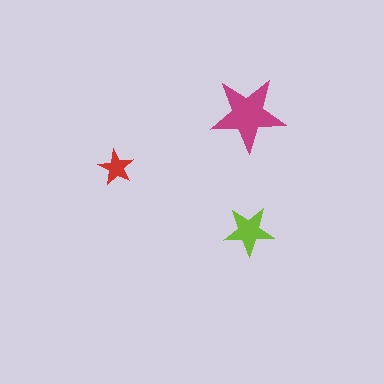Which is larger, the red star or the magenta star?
The magenta one.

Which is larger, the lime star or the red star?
The lime one.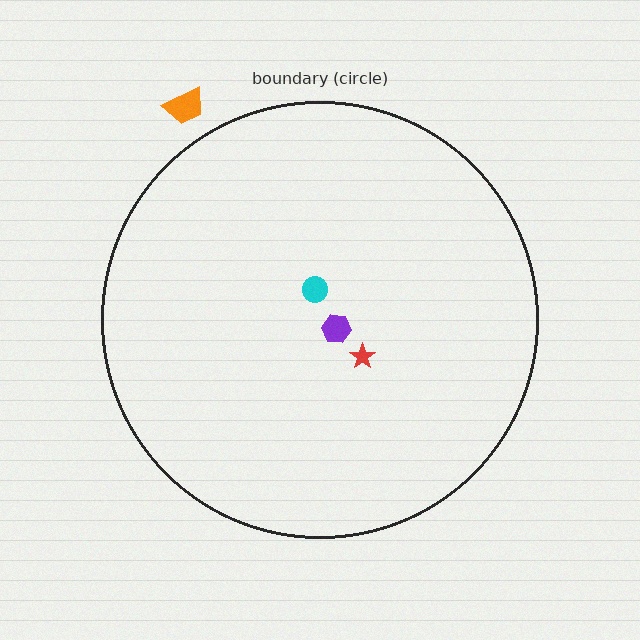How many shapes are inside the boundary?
3 inside, 1 outside.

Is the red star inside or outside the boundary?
Inside.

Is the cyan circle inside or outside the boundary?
Inside.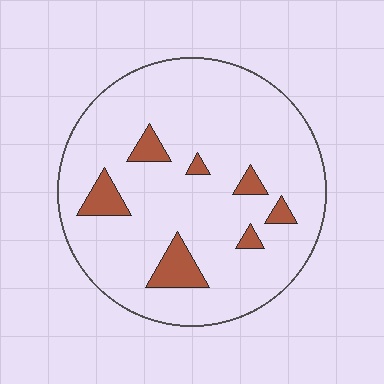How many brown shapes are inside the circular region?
7.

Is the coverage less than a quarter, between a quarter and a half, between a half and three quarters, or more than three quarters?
Less than a quarter.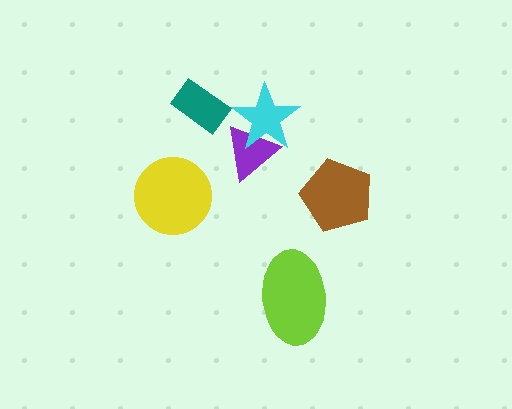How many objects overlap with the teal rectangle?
0 objects overlap with the teal rectangle.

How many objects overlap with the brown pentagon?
0 objects overlap with the brown pentagon.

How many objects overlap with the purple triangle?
1 object overlaps with the purple triangle.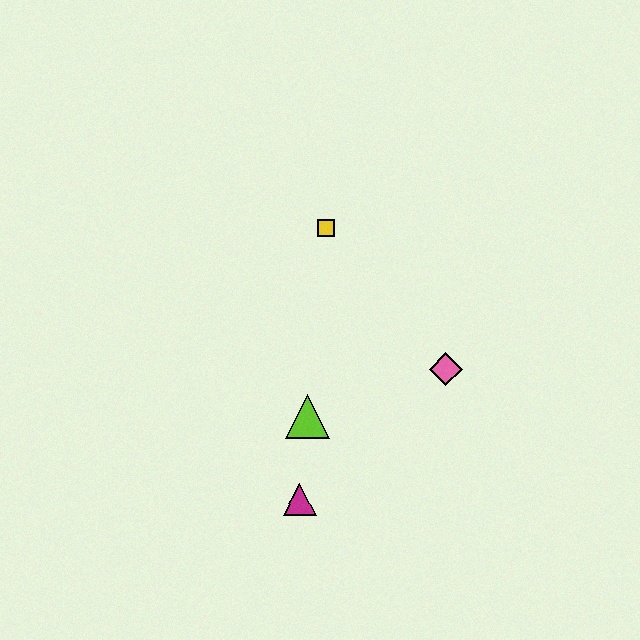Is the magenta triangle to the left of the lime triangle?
Yes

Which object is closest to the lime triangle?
The magenta triangle is closest to the lime triangle.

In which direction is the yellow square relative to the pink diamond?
The yellow square is above the pink diamond.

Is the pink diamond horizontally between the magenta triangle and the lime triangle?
No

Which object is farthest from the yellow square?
The magenta triangle is farthest from the yellow square.